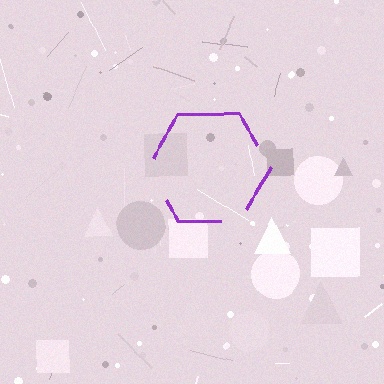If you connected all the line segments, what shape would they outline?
They would outline a hexagon.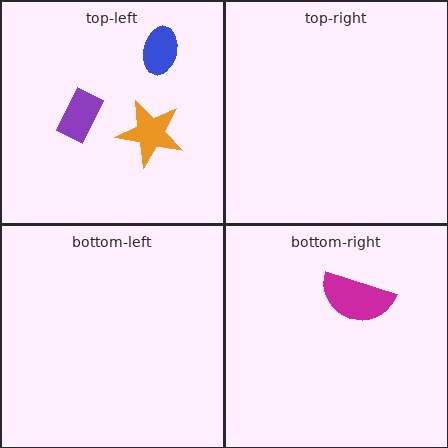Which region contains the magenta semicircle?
The bottom-right region.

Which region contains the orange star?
The top-left region.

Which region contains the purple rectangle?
The top-left region.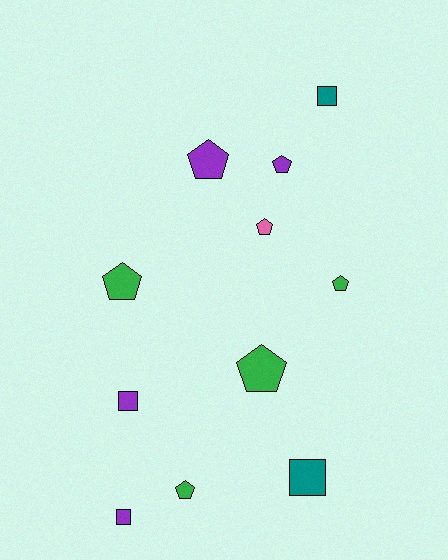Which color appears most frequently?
Purple, with 4 objects.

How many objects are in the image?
There are 11 objects.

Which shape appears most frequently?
Pentagon, with 7 objects.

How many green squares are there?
There are no green squares.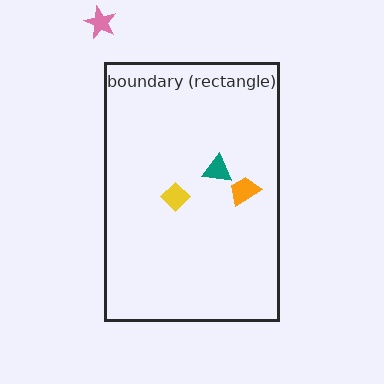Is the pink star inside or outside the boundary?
Outside.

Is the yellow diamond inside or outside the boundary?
Inside.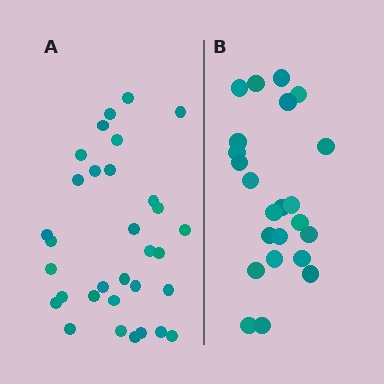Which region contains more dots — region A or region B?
Region A (the left region) has more dots.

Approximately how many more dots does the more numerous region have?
Region A has roughly 8 or so more dots than region B.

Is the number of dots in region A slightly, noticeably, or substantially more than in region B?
Region A has noticeably more, but not dramatically so. The ratio is roughly 1.4 to 1.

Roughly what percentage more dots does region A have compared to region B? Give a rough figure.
About 40% more.